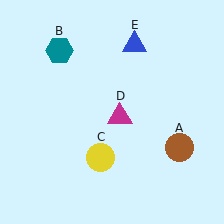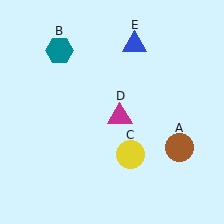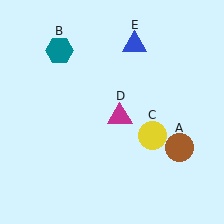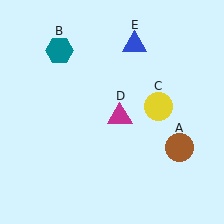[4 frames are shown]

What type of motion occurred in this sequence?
The yellow circle (object C) rotated counterclockwise around the center of the scene.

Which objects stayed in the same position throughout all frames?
Brown circle (object A) and teal hexagon (object B) and magenta triangle (object D) and blue triangle (object E) remained stationary.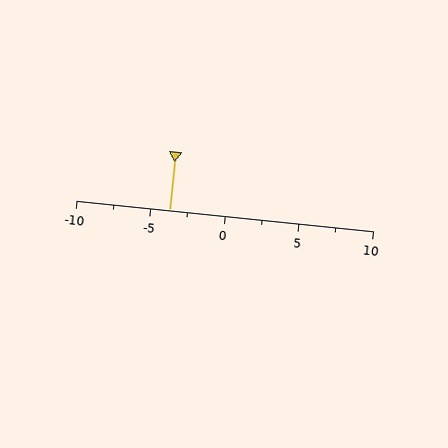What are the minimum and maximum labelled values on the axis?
The axis runs from -10 to 10.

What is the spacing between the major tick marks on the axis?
The major ticks are spaced 5 apart.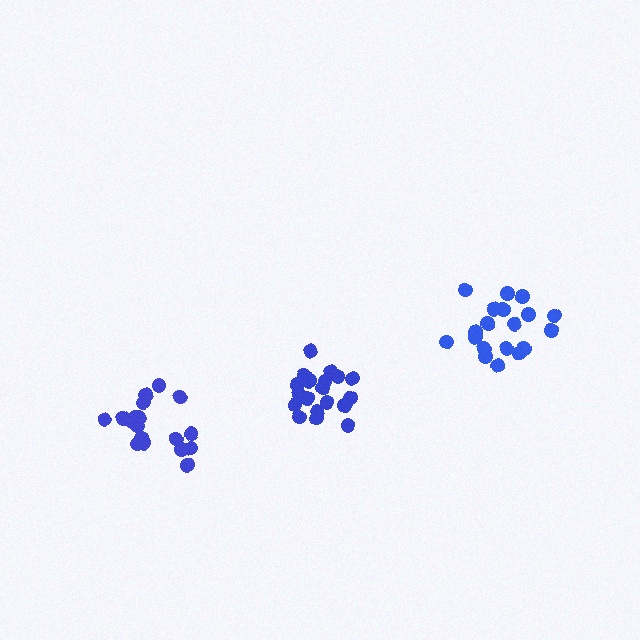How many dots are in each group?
Group 1: 19 dots, Group 2: 18 dots, Group 3: 19 dots (56 total).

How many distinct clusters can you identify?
There are 3 distinct clusters.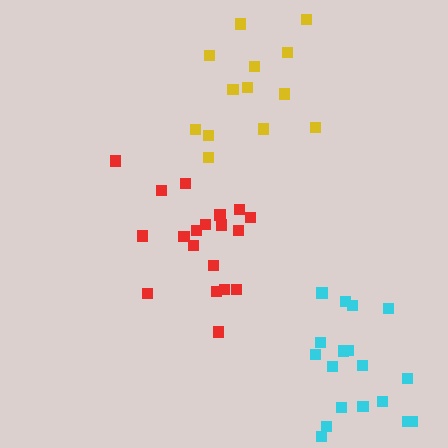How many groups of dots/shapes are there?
There are 3 groups.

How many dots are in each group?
Group 1: 13 dots, Group 2: 18 dots, Group 3: 19 dots (50 total).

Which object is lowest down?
The cyan cluster is bottommost.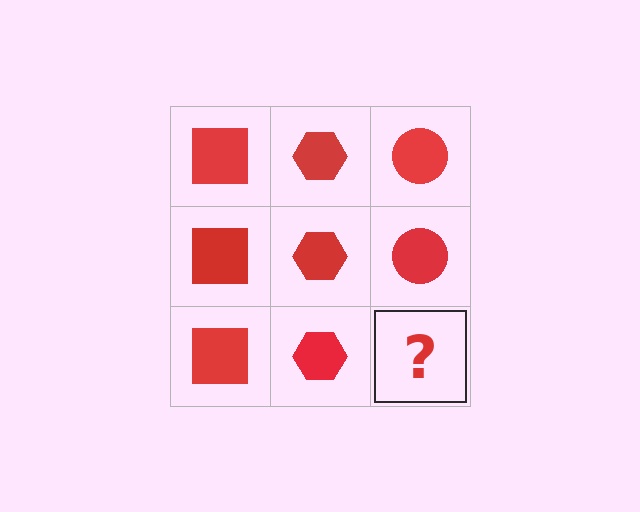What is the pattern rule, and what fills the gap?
The rule is that each column has a consistent shape. The gap should be filled with a red circle.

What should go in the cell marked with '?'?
The missing cell should contain a red circle.